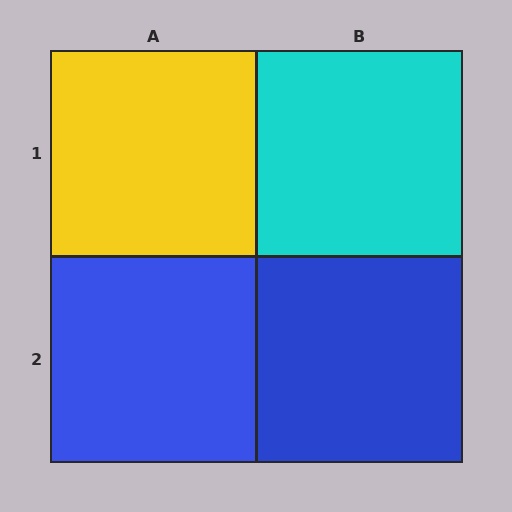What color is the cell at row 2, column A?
Blue.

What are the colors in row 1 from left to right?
Yellow, cyan.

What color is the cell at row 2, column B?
Blue.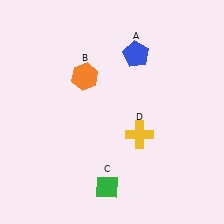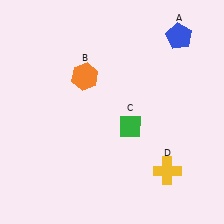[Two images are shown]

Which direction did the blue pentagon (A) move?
The blue pentagon (A) moved right.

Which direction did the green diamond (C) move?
The green diamond (C) moved up.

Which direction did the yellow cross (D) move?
The yellow cross (D) moved down.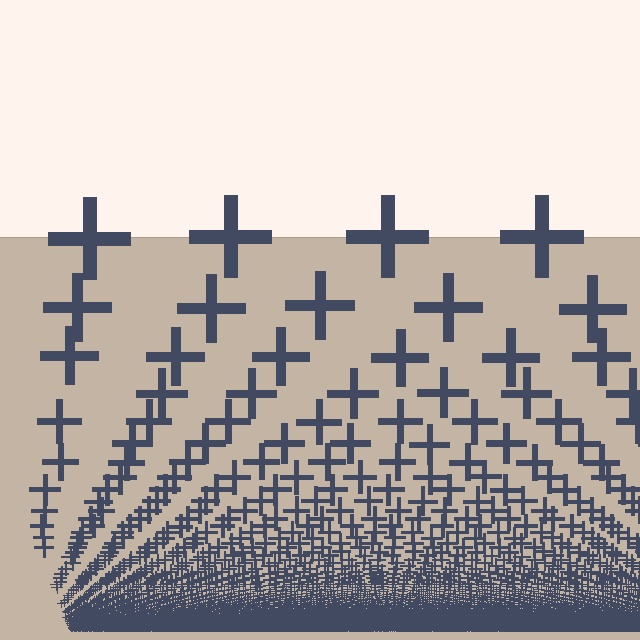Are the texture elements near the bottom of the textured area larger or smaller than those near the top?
Smaller. The gradient is inverted — elements near the bottom are smaller and denser.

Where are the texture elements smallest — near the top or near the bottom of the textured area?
Near the bottom.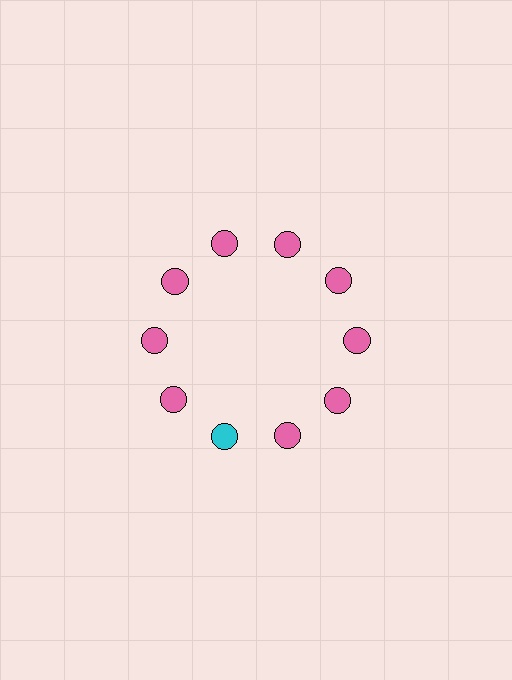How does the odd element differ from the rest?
It has a different color: cyan instead of pink.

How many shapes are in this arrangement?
There are 10 shapes arranged in a ring pattern.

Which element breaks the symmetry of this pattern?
The cyan circle at roughly the 7 o'clock position breaks the symmetry. All other shapes are pink circles.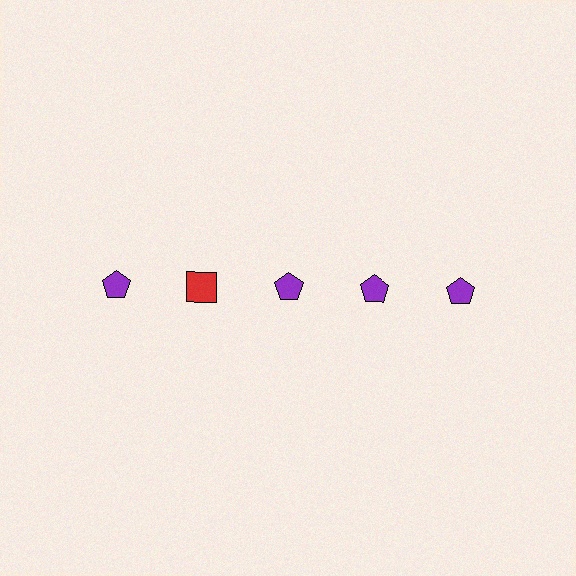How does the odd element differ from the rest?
It differs in both color (red instead of purple) and shape (square instead of pentagon).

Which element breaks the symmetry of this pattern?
The red square in the top row, second from left column breaks the symmetry. All other shapes are purple pentagons.